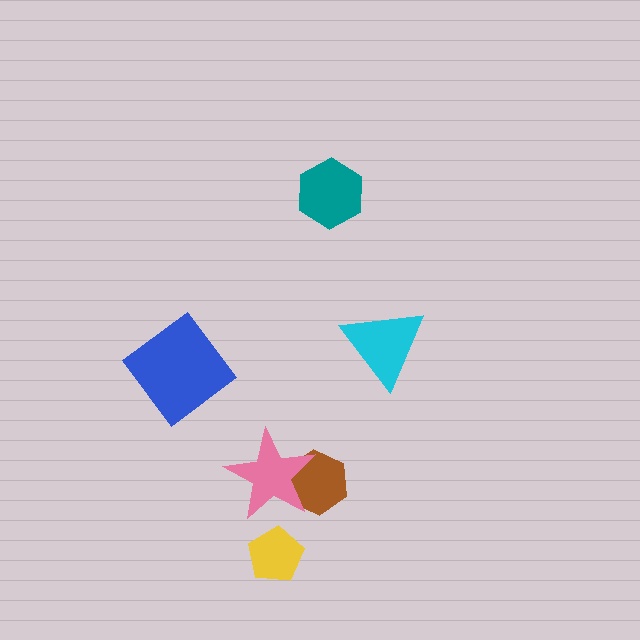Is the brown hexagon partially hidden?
Yes, it is partially covered by another shape.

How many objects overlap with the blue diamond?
0 objects overlap with the blue diamond.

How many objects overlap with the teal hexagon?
0 objects overlap with the teal hexagon.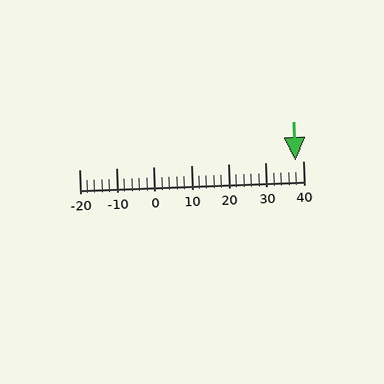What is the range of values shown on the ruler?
The ruler shows values from -20 to 40.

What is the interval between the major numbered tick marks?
The major tick marks are spaced 10 units apart.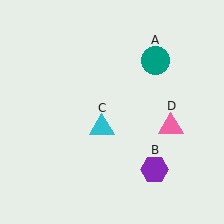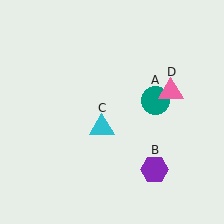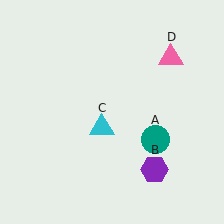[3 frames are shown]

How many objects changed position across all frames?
2 objects changed position: teal circle (object A), pink triangle (object D).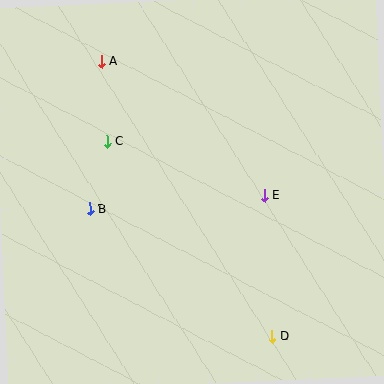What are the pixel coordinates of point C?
Point C is at (107, 142).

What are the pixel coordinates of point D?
Point D is at (272, 336).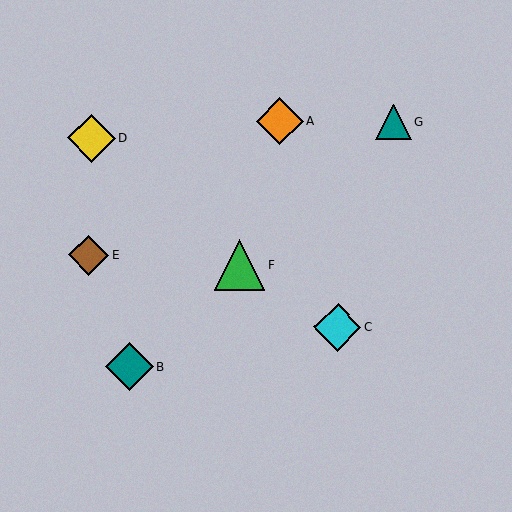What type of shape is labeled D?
Shape D is a yellow diamond.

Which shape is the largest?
The green triangle (labeled F) is the largest.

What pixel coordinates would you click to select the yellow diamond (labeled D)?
Click at (91, 138) to select the yellow diamond D.